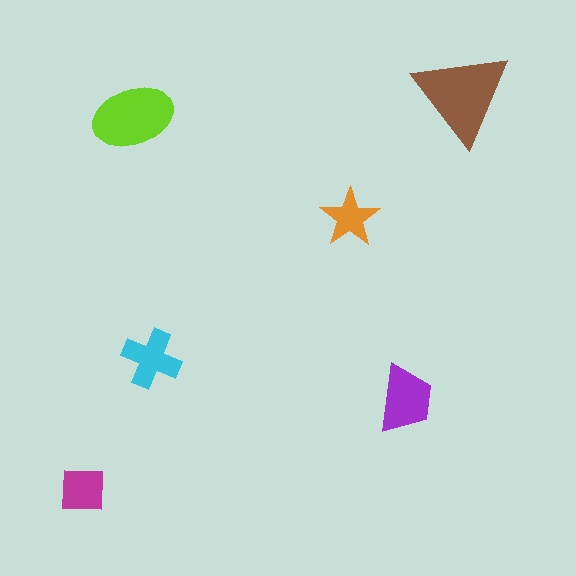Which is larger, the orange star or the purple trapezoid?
The purple trapezoid.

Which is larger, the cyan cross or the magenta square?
The cyan cross.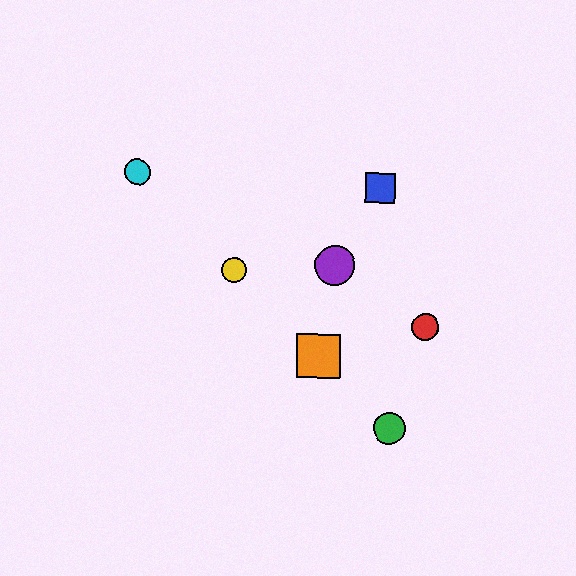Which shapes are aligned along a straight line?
The green circle, the yellow circle, the orange square, the cyan circle are aligned along a straight line.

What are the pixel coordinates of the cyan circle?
The cyan circle is at (138, 172).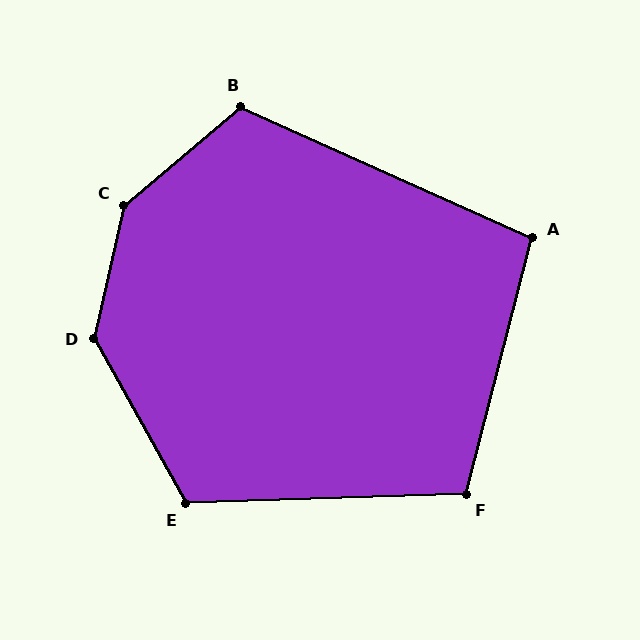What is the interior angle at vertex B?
Approximately 116 degrees (obtuse).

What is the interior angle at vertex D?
Approximately 138 degrees (obtuse).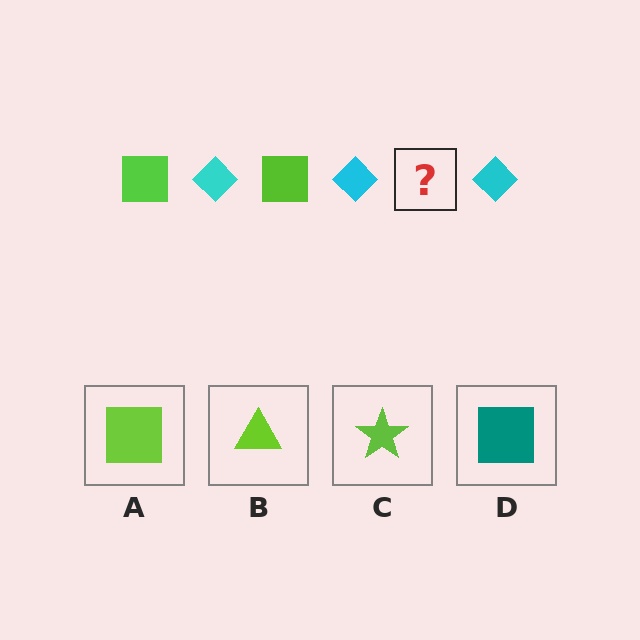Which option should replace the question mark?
Option A.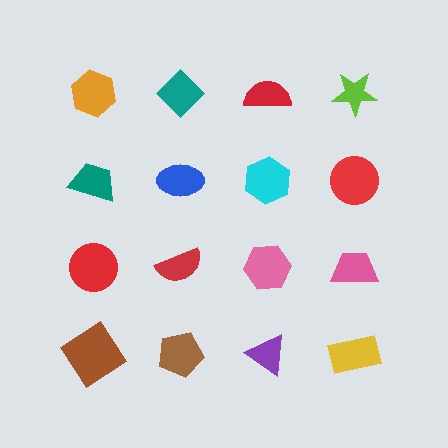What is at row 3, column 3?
A pink hexagon.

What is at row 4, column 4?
A yellow rectangle.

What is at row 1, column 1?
An orange hexagon.